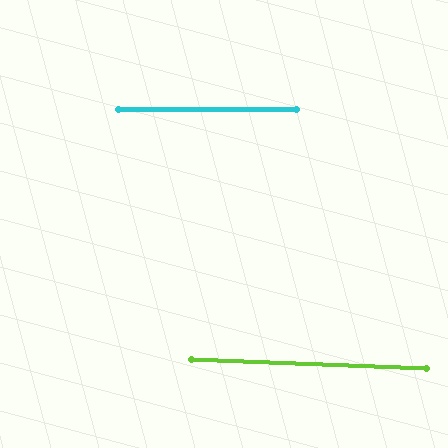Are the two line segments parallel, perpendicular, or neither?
Parallel — their directions differ by only 1.9°.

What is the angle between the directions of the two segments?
Approximately 2 degrees.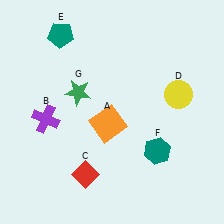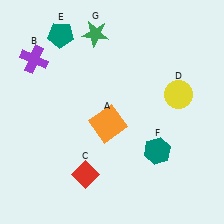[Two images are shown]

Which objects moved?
The objects that moved are: the purple cross (B), the green star (G).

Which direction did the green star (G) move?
The green star (G) moved up.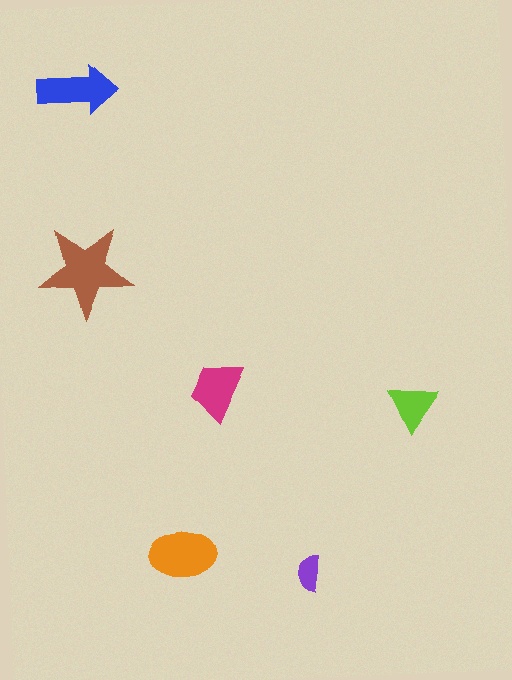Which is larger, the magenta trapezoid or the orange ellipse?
The orange ellipse.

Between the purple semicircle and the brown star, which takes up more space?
The brown star.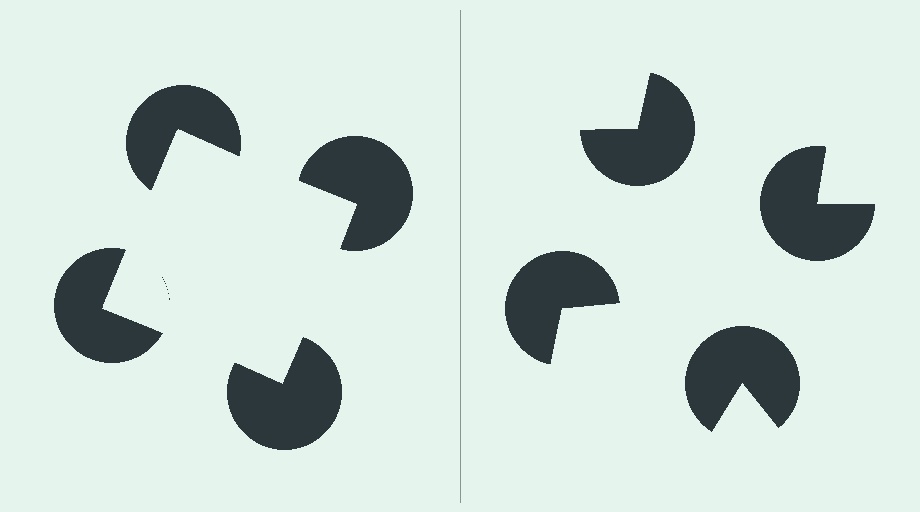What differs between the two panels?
The pac-man discs are positioned identically on both sides; only the wedge orientations differ. On the left they align to a square; on the right they are misaligned.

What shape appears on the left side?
An illusory square.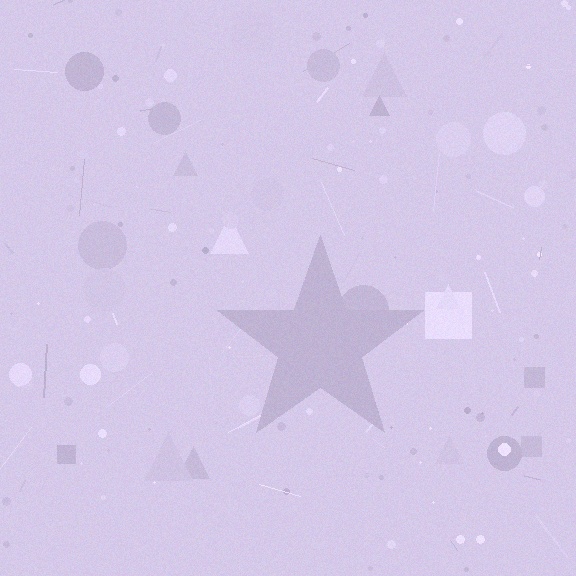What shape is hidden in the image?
A star is hidden in the image.